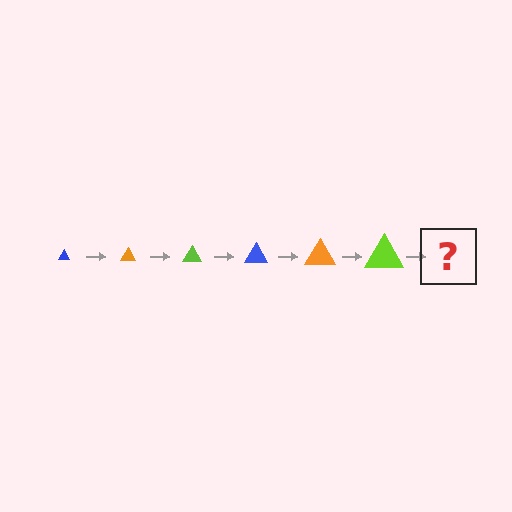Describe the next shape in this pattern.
It should be a blue triangle, larger than the previous one.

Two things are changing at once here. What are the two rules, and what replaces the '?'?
The two rules are that the triangle grows larger each step and the color cycles through blue, orange, and lime. The '?' should be a blue triangle, larger than the previous one.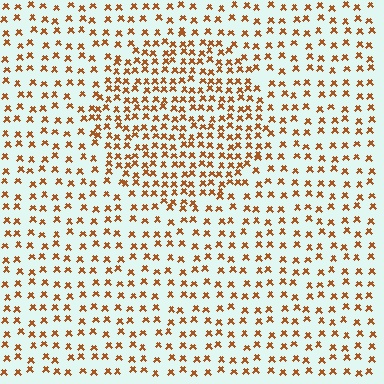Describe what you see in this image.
The image contains small brown elements arranged at two different densities. A circle-shaped region is visible where the elements are more densely packed than the surrounding area.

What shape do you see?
I see a circle.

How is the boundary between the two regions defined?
The boundary is defined by a change in element density (approximately 1.8x ratio). All elements are the same color, size, and shape.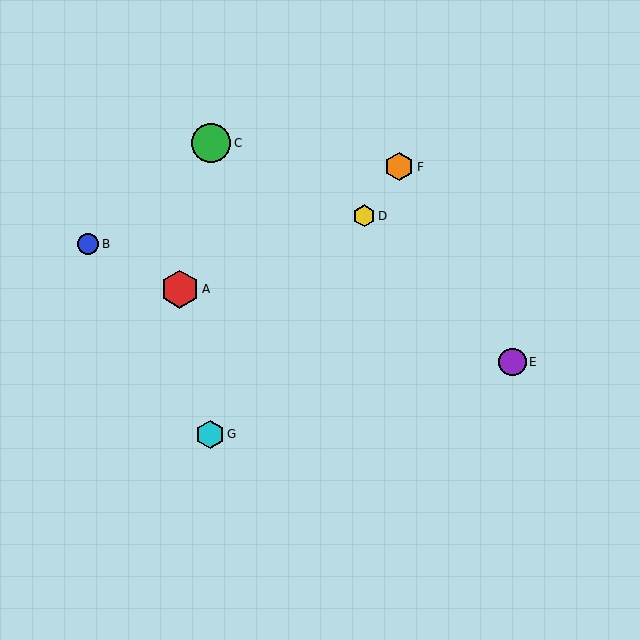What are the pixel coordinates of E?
Object E is at (512, 362).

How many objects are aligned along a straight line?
3 objects (D, F, G) are aligned along a straight line.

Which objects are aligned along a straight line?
Objects D, F, G are aligned along a straight line.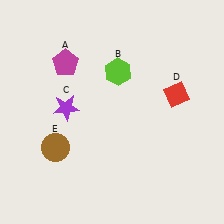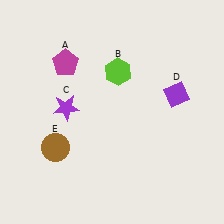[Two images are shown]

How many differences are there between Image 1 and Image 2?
There is 1 difference between the two images.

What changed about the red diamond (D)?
In Image 1, D is red. In Image 2, it changed to purple.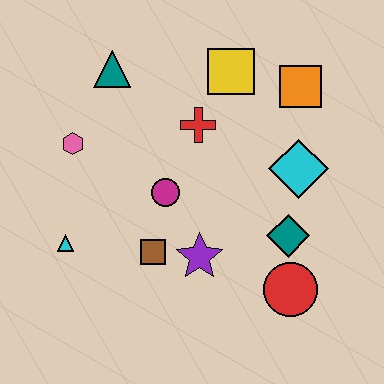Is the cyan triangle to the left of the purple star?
Yes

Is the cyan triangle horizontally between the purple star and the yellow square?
No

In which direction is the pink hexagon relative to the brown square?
The pink hexagon is above the brown square.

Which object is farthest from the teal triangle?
The red circle is farthest from the teal triangle.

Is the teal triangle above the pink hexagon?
Yes